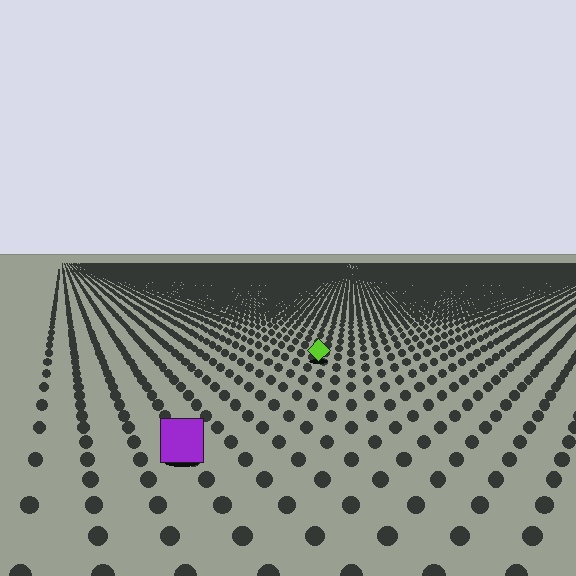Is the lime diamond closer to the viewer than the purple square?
No. The purple square is closer — you can tell from the texture gradient: the ground texture is coarser near it.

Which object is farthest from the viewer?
The lime diamond is farthest from the viewer. It appears smaller and the ground texture around it is denser.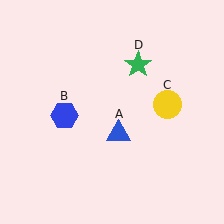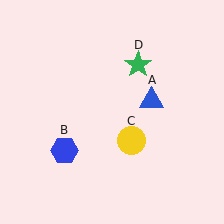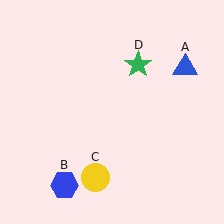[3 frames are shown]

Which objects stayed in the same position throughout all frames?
Green star (object D) remained stationary.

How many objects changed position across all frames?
3 objects changed position: blue triangle (object A), blue hexagon (object B), yellow circle (object C).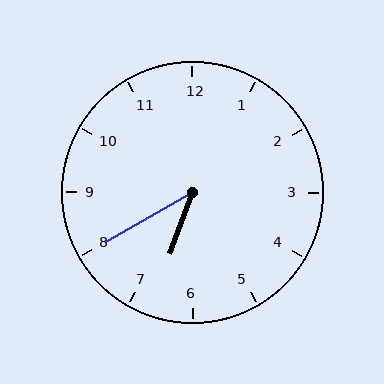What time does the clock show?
6:40.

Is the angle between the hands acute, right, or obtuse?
It is acute.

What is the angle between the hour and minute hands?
Approximately 40 degrees.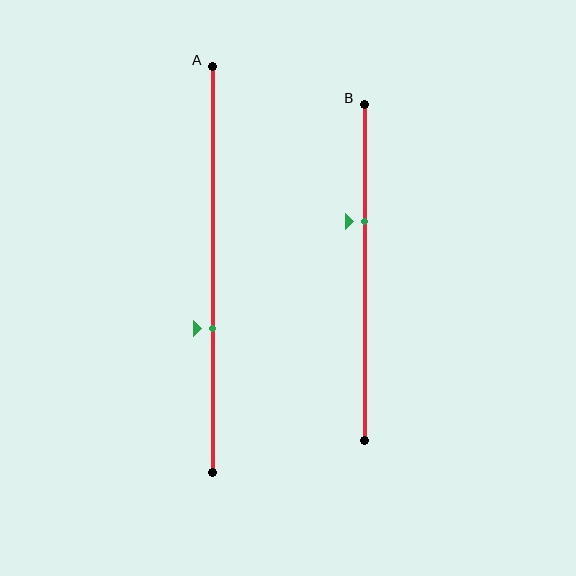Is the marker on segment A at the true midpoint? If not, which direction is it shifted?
No, the marker on segment A is shifted downward by about 15% of the segment length.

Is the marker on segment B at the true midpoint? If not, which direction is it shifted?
No, the marker on segment B is shifted upward by about 15% of the segment length.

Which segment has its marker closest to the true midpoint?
Segment A has its marker closest to the true midpoint.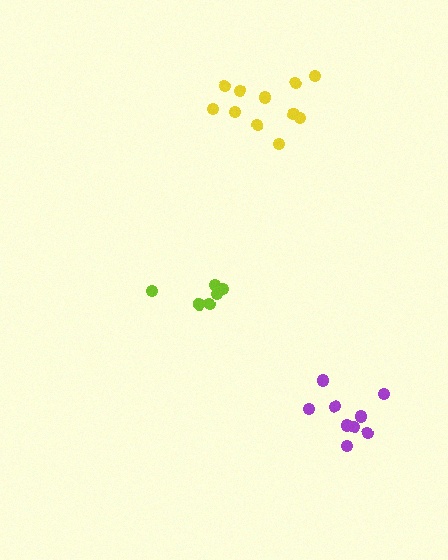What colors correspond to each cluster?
The clusters are colored: purple, yellow, lime.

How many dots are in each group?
Group 1: 9 dots, Group 2: 11 dots, Group 3: 6 dots (26 total).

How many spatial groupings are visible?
There are 3 spatial groupings.